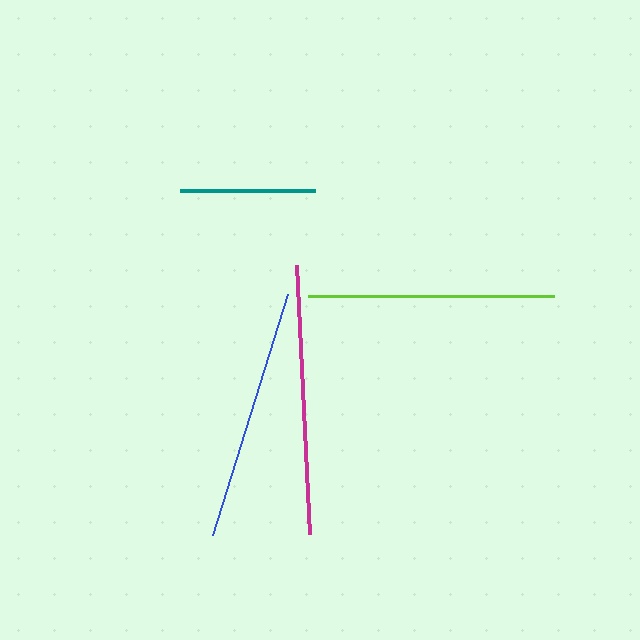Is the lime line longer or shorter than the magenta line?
The magenta line is longer than the lime line.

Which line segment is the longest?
The magenta line is the longest at approximately 269 pixels.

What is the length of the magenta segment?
The magenta segment is approximately 269 pixels long.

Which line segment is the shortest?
The teal line is the shortest at approximately 135 pixels.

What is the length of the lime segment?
The lime segment is approximately 246 pixels long.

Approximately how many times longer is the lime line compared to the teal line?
The lime line is approximately 1.8 times the length of the teal line.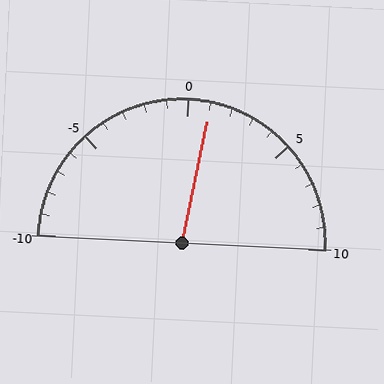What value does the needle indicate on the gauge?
The needle indicates approximately 1.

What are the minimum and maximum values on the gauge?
The gauge ranges from -10 to 10.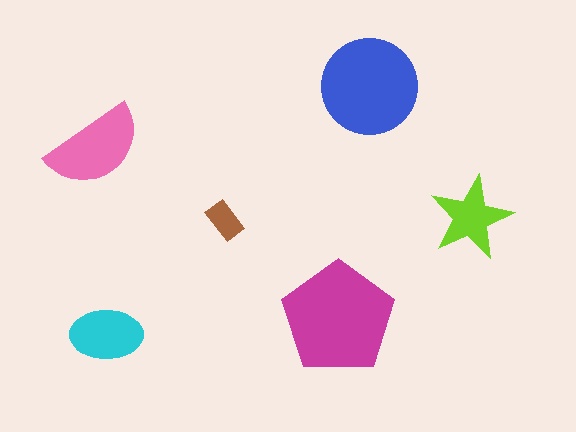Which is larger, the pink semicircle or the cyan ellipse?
The pink semicircle.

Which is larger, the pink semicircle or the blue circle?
The blue circle.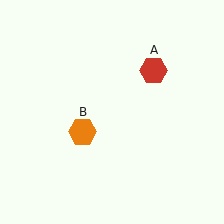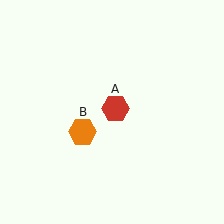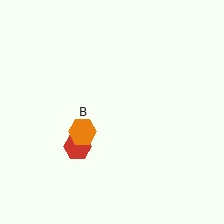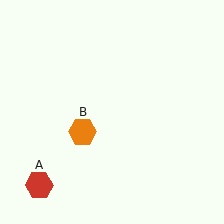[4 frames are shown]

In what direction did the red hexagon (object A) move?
The red hexagon (object A) moved down and to the left.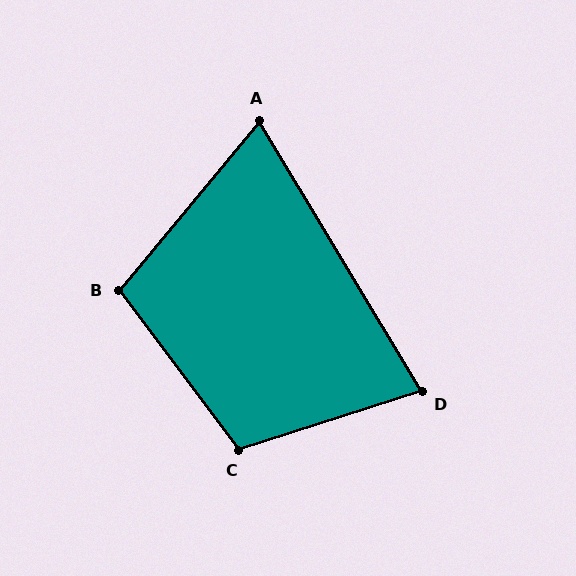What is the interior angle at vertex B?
Approximately 103 degrees (obtuse).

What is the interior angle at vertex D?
Approximately 77 degrees (acute).